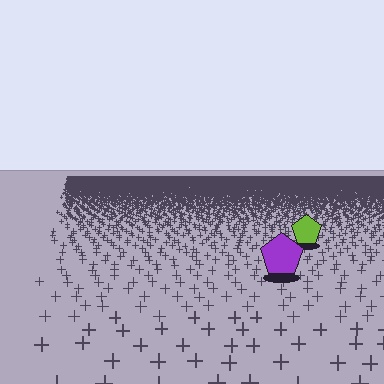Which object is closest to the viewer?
The purple pentagon is closest. The texture marks near it are larger and more spread out.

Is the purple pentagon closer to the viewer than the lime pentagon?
Yes. The purple pentagon is closer — you can tell from the texture gradient: the ground texture is coarser near it.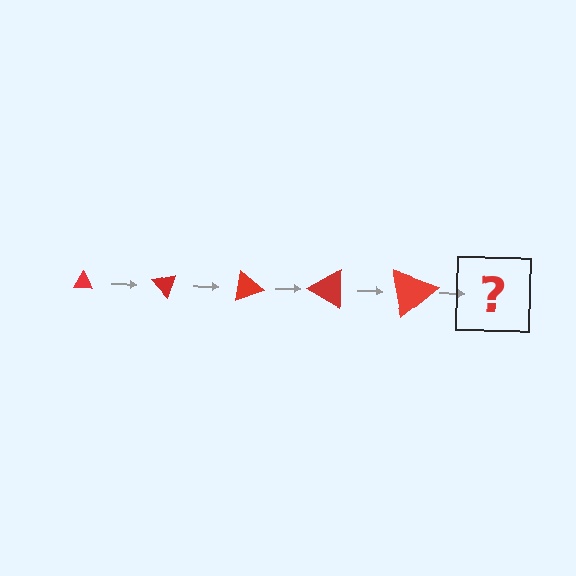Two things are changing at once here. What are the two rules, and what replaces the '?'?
The two rules are that the triangle grows larger each step and it rotates 50 degrees each step. The '?' should be a triangle, larger than the previous one and rotated 250 degrees from the start.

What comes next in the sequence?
The next element should be a triangle, larger than the previous one and rotated 250 degrees from the start.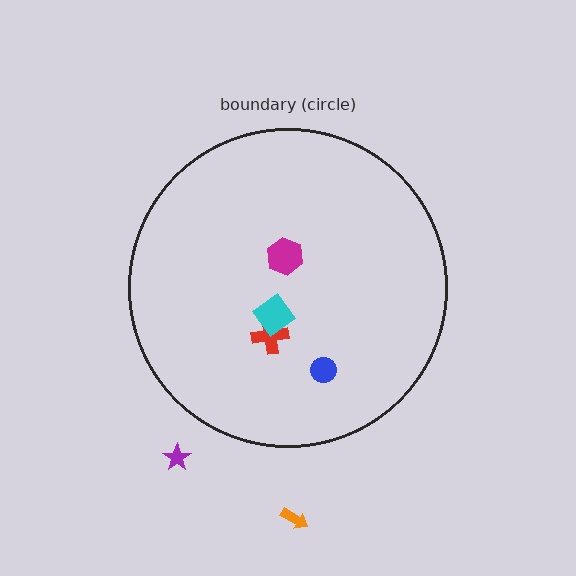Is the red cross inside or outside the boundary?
Inside.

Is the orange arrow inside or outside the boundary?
Outside.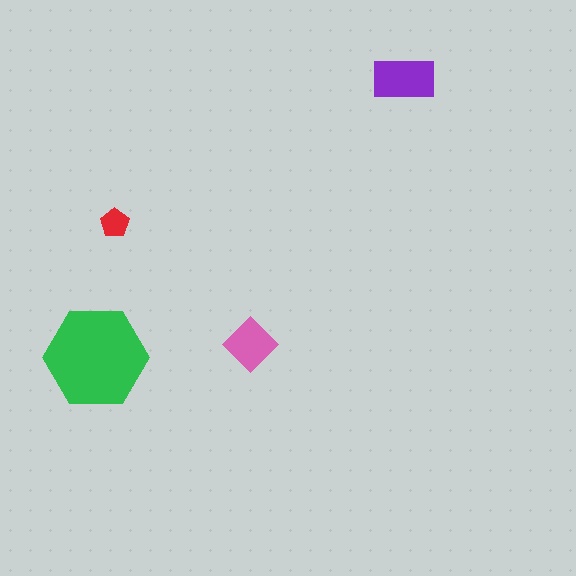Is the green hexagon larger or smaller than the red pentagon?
Larger.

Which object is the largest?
The green hexagon.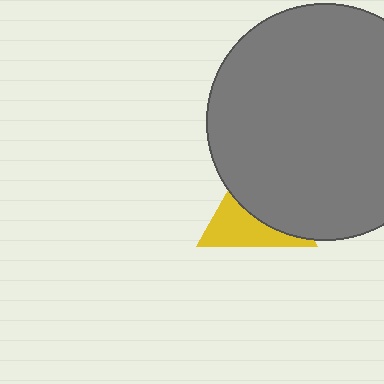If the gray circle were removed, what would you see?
You would see the complete yellow triangle.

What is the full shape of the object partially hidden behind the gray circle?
The partially hidden object is a yellow triangle.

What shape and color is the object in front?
The object in front is a gray circle.